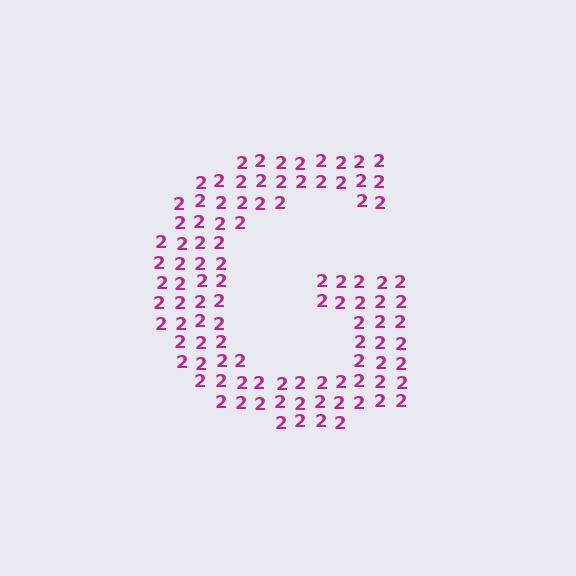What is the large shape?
The large shape is the letter G.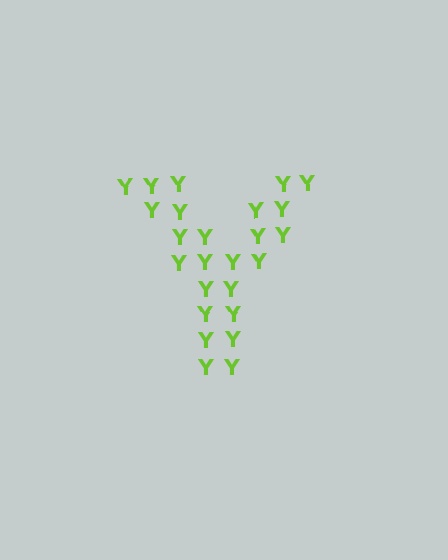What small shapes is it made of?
It is made of small letter Y's.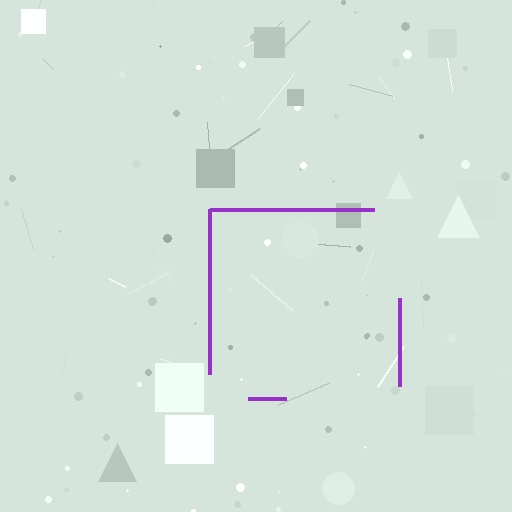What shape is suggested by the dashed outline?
The dashed outline suggests a square.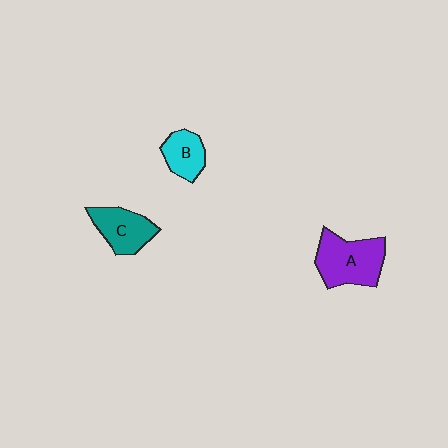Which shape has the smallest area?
Shape B (cyan).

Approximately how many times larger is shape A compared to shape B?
Approximately 1.8 times.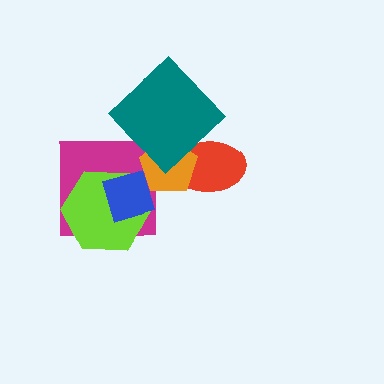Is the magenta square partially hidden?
Yes, it is partially covered by another shape.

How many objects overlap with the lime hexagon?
2 objects overlap with the lime hexagon.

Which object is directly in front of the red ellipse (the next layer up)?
The orange pentagon is directly in front of the red ellipse.